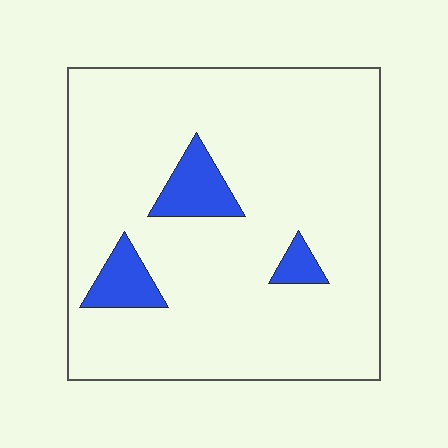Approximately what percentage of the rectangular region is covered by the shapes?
Approximately 10%.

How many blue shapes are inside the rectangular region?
3.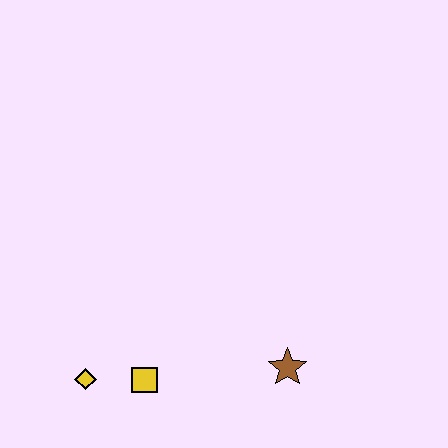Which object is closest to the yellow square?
The yellow diamond is closest to the yellow square.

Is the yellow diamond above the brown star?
No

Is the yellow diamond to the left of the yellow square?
Yes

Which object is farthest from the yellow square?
The brown star is farthest from the yellow square.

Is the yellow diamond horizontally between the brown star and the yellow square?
No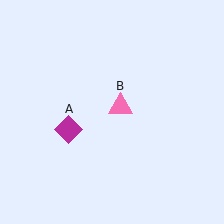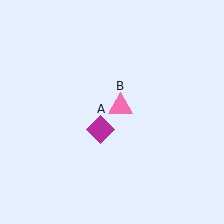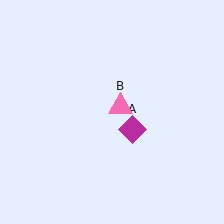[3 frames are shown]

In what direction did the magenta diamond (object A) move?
The magenta diamond (object A) moved right.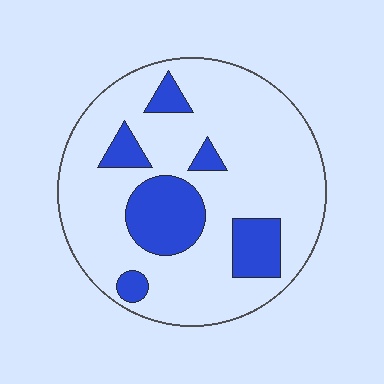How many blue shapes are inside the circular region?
6.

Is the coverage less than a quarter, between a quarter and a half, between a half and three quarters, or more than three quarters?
Less than a quarter.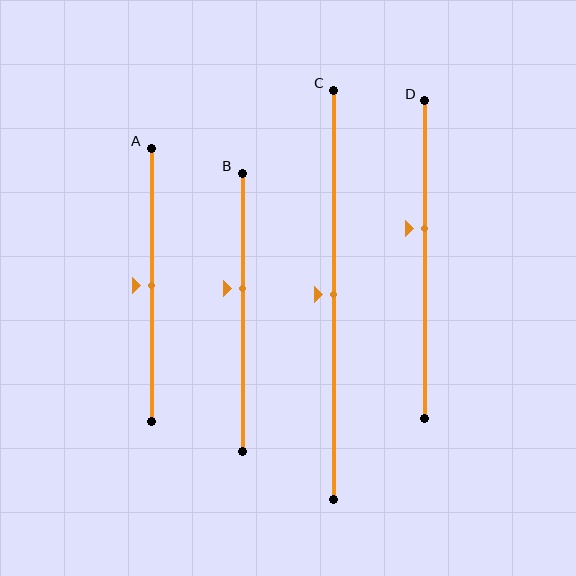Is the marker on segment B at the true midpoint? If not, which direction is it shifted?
No, the marker on segment B is shifted upward by about 9% of the segment length.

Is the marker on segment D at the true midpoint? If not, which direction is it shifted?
No, the marker on segment D is shifted upward by about 10% of the segment length.